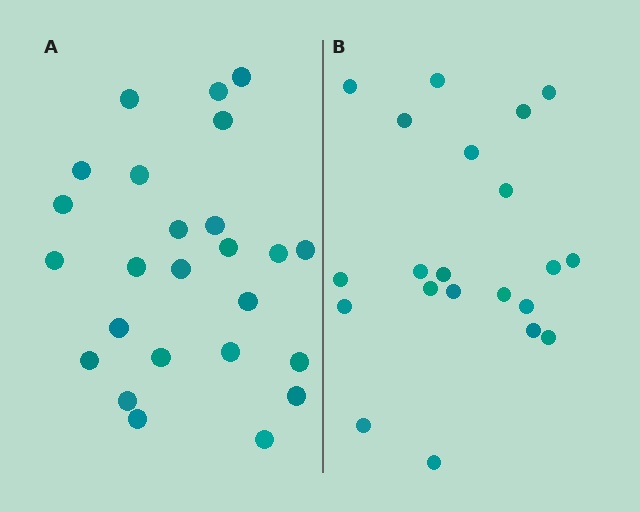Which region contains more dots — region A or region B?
Region A (the left region) has more dots.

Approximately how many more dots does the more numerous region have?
Region A has about 4 more dots than region B.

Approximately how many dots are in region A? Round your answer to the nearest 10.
About 20 dots. (The exact count is 25, which rounds to 20.)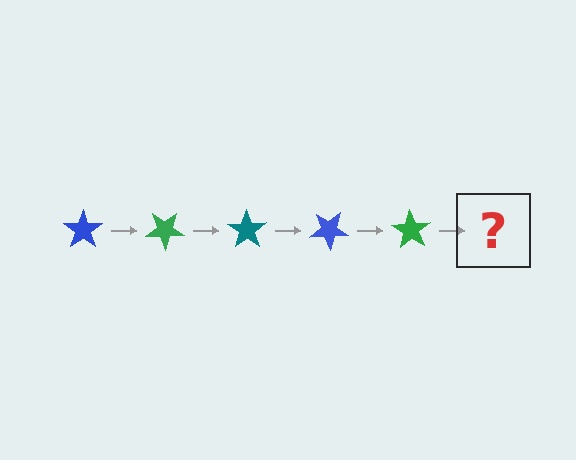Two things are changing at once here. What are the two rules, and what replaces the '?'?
The two rules are that it rotates 35 degrees each step and the color cycles through blue, green, and teal. The '?' should be a teal star, rotated 175 degrees from the start.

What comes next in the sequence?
The next element should be a teal star, rotated 175 degrees from the start.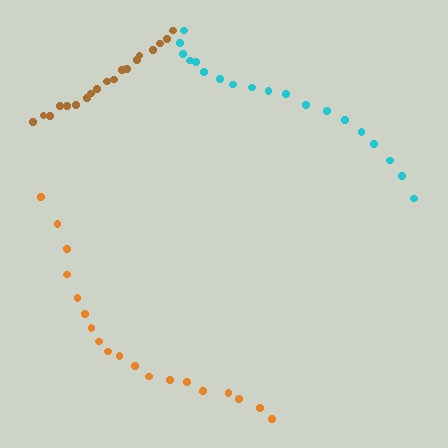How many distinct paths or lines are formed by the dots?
There are 3 distinct paths.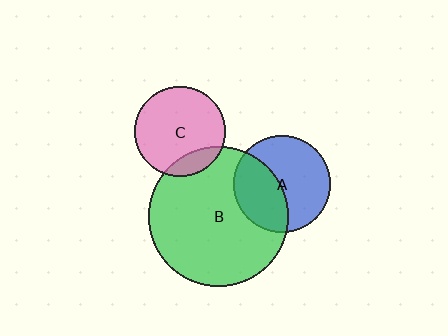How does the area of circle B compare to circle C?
Approximately 2.4 times.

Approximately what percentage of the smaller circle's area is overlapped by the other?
Approximately 15%.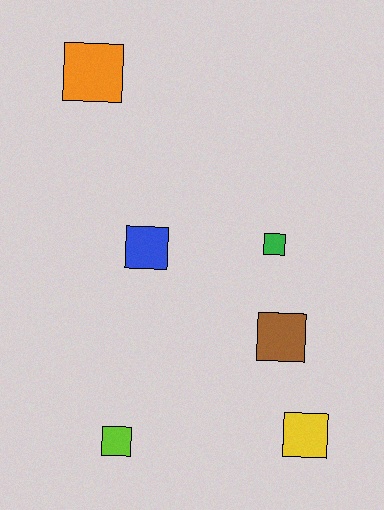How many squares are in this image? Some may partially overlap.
There are 6 squares.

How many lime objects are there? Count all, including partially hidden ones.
There is 1 lime object.